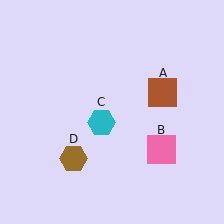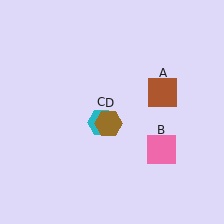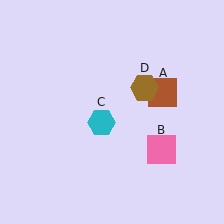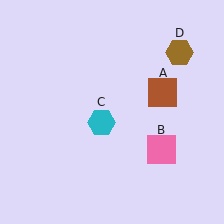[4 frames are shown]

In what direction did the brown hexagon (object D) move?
The brown hexagon (object D) moved up and to the right.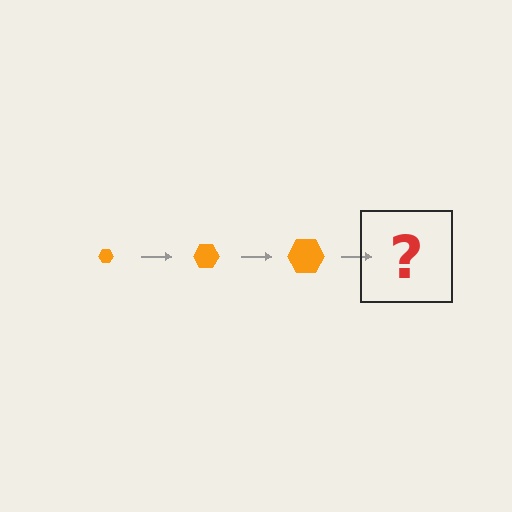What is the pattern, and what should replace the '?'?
The pattern is that the hexagon gets progressively larger each step. The '?' should be an orange hexagon, larger than the previous one.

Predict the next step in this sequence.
The next step is an orange hexagon, larger than the previous one.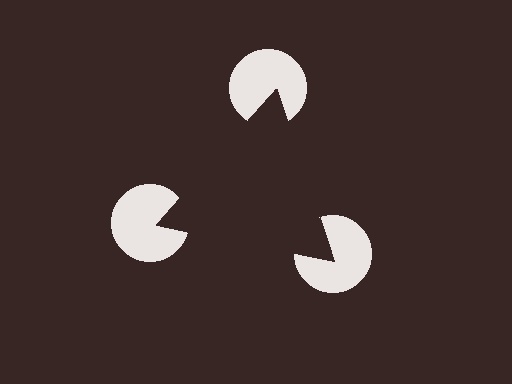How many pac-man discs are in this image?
There are 3 — one at each vertex of the illusory triangle.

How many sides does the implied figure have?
3 sides.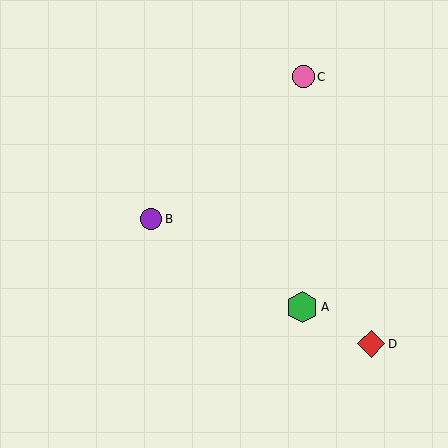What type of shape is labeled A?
Shape A is a green hexagon.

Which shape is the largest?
The green hexagon (labeled A) is the largest.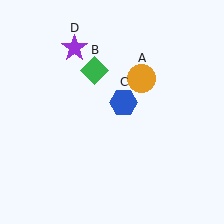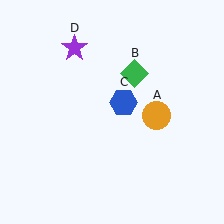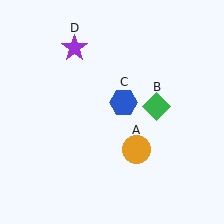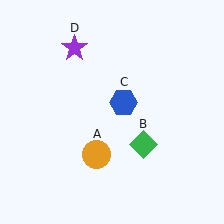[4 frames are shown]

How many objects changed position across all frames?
2 objects changed position: orange circle (object A), green diamond (object B).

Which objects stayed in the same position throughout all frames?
Blue hexagon (object C) and purple star (object D) remained stationary.